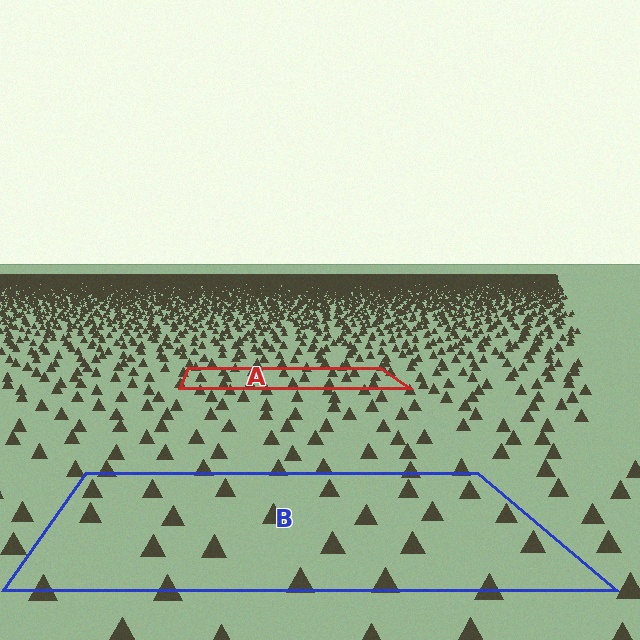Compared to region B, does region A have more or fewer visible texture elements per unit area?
Region A has more texture elements per unit area — they are packed more densely because it is farther away.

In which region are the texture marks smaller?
The texture marks are smaller in region A, because it is farther away.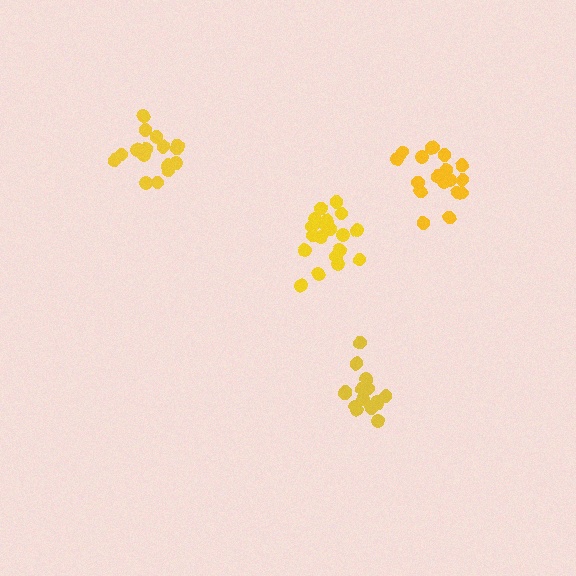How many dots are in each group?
Group 1: 19 dots, Group 2: 18 dots, Group 3: 16 dots, Group 4: 16 dots (69 total).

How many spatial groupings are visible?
There are 4 spatial groupings.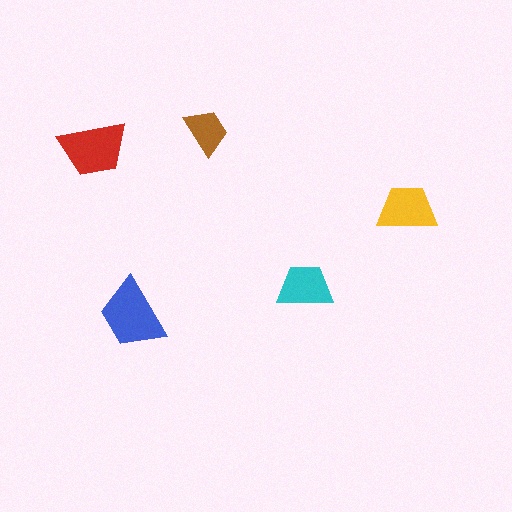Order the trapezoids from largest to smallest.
the blue one, the red one, the yellow one, the cyan one, the brown one.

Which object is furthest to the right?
The yellow trapezoid is rightmost.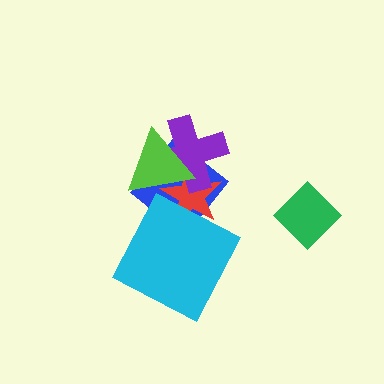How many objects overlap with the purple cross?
3 objects overlap with the purple cross.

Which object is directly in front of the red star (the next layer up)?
The purple cross is directly in front of the red star.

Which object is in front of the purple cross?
The lime triangle is in front of the purple cross.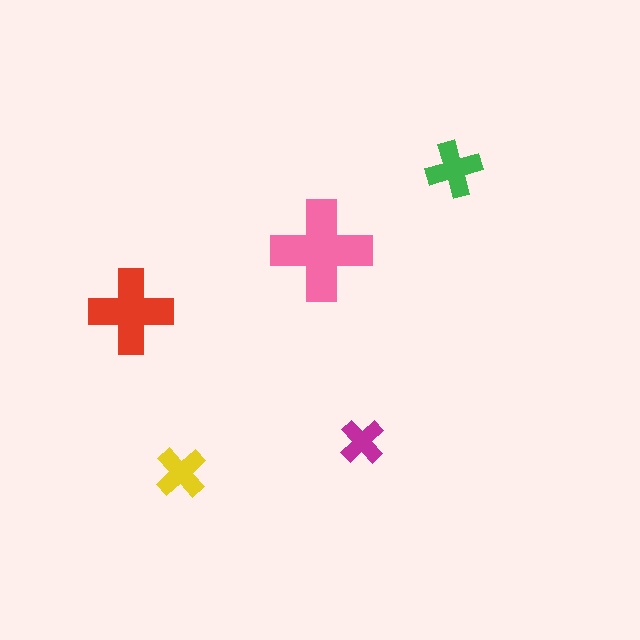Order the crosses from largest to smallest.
the pink one, the red one, the green one, the yellow one, the magenta one.